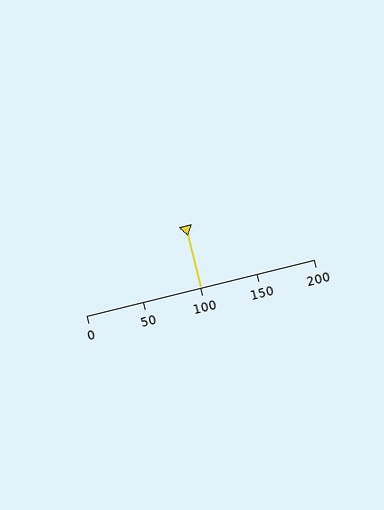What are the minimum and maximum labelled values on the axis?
The axis runs from 0 to 200.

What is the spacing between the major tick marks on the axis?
The major ticks are spaced 50 apart.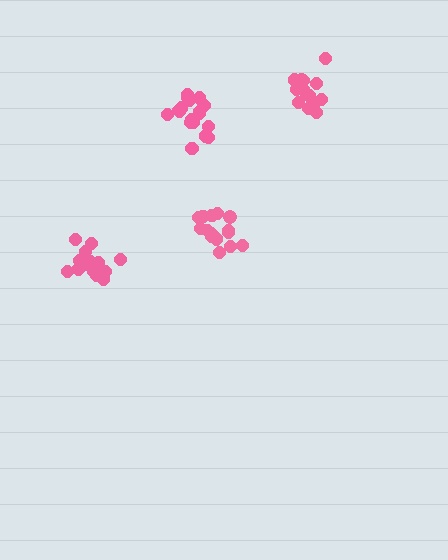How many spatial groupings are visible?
There are 4 spatial groupings.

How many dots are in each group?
Group 1: 19 dots, Group 2: 15 dots, Group 3: 18 dots, Group 4: 15 dots (67 total).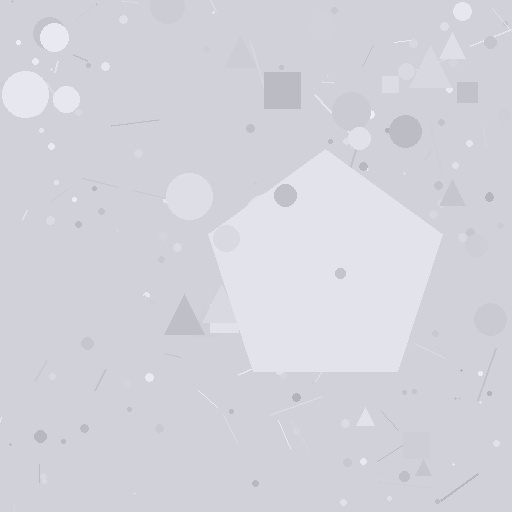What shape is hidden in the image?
A pentagon is hidden in the image.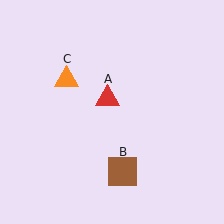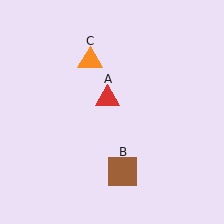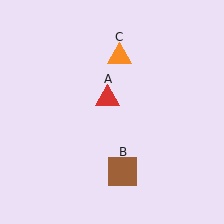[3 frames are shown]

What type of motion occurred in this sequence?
The orange triangle (object C) rotated clockwise around the center of the scene.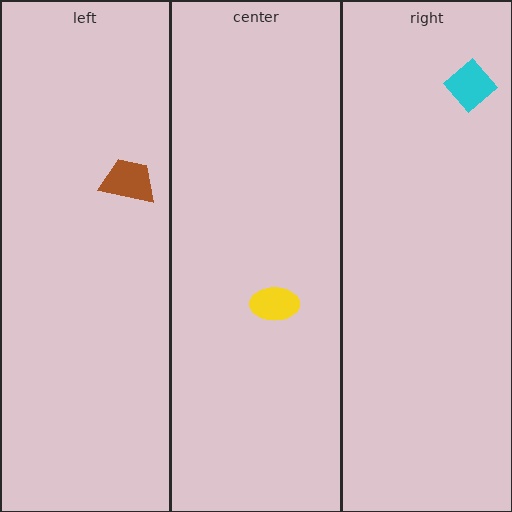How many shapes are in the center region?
1.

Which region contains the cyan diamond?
The right region.